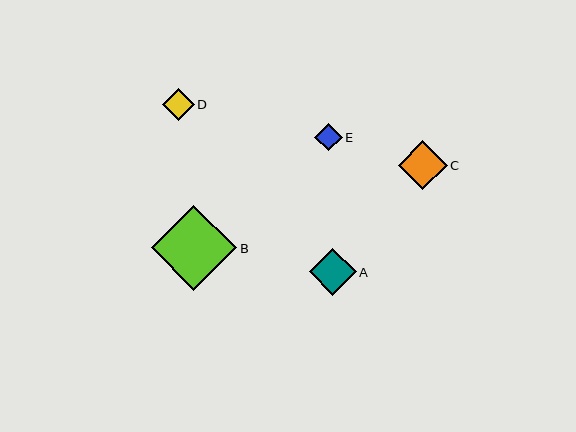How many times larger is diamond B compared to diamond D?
Diamond B is approximately 2.6 times the size of diamond D.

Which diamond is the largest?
Diamond B is the largest with a size of approximately 85 pixels.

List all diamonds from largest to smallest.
From largest to smallest: B, C, A, D, E.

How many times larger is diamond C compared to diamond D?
Diamond C is approximately 1.5 times the size of diamond D.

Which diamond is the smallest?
Diamond E is the smallest with a size of approximately 27 pixels.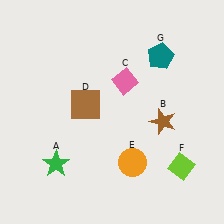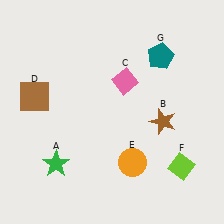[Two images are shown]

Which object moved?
The brown square (D) moved left.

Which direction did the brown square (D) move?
The brown square (D) moved left.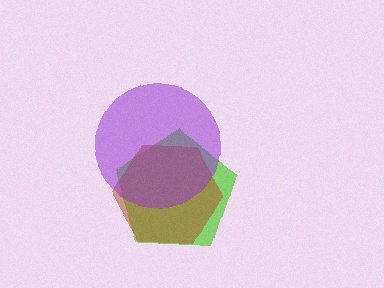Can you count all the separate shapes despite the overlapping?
Yes, there are 3 separate shapes.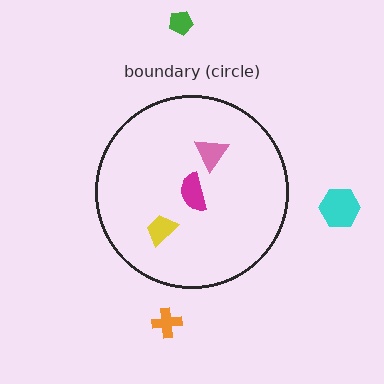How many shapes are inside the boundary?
3 inside, 3 outside.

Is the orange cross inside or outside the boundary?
Outside.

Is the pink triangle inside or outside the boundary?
Inside.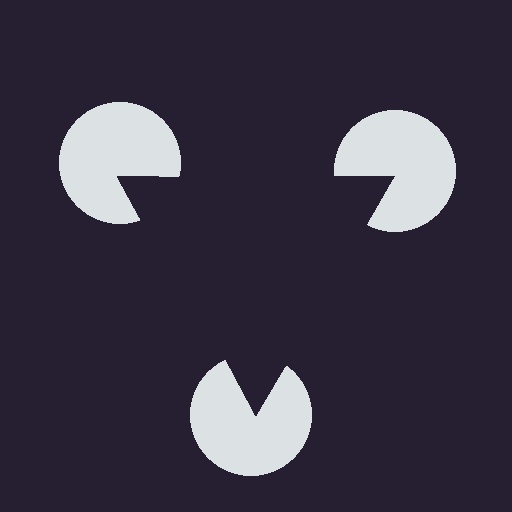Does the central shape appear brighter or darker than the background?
It typically appears slightly darker than the background, even though no actual brightness change is drawn.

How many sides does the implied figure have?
3 sides.